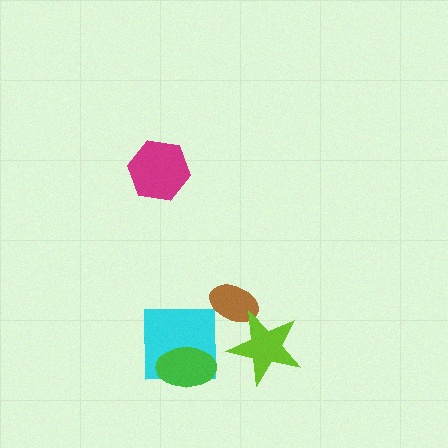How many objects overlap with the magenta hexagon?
0 objects overlap with the magenta hexagon.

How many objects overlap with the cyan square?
1 object overlaps with the cyan square.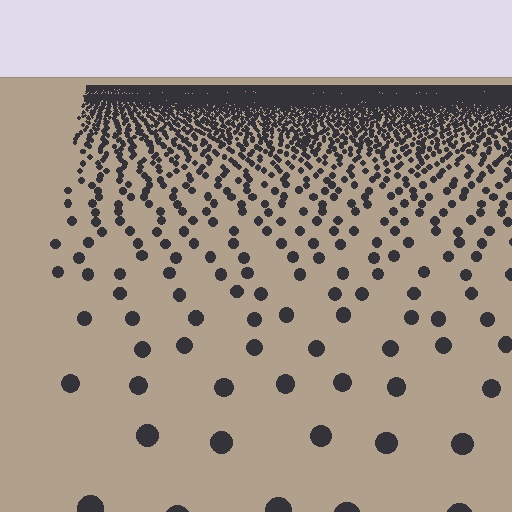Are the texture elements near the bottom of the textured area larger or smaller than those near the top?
Larger. Near the bottom, elements are closer to the viewer and appear at a bigger on-screen size.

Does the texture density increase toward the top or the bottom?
Density increases toward the top.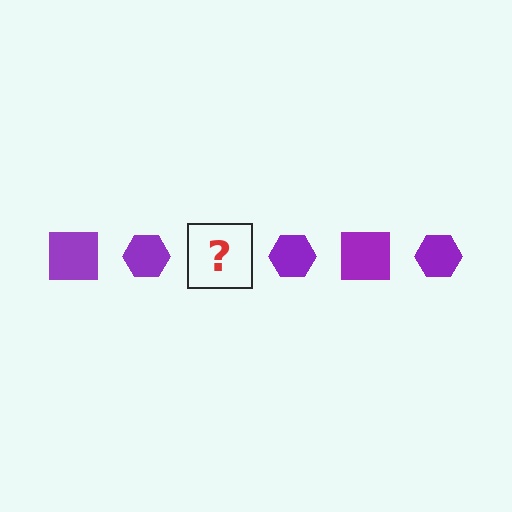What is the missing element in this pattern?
The missing element is a purple square.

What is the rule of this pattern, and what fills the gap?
The rule is that the pattern cycles through square, hexagon shapes in purple. The gap should be filled with a purple square.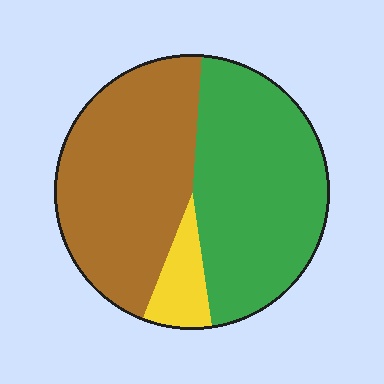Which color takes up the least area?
Yellow, at roughly 10%.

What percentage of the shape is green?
Green takes up about one half (1/2) of the shape.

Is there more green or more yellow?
Green.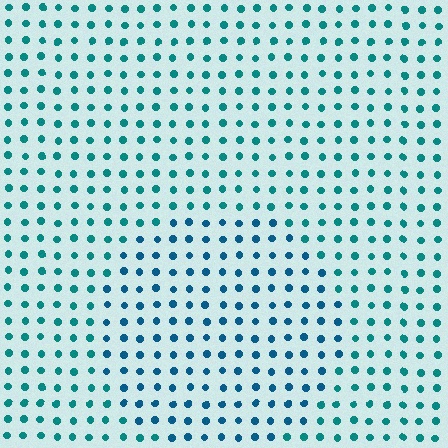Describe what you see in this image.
The image is filled with small teal elements in a uniform arrangement. A circle-shaped region is visible where the elements are tinted to a slightly different hue, forming a subtle color boundary.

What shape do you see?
I see a circle.